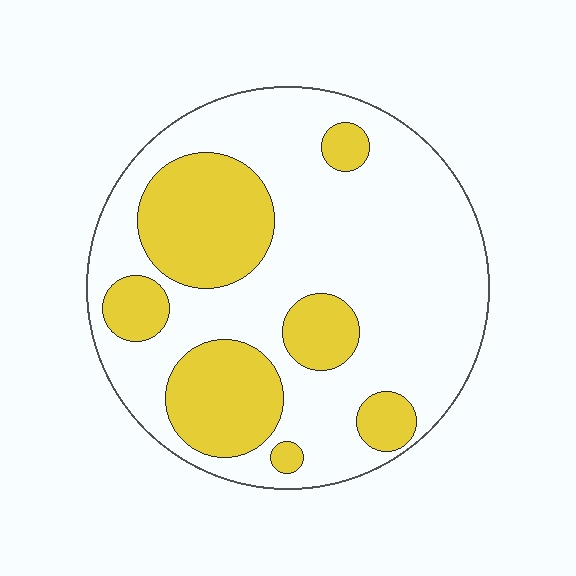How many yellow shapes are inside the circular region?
7.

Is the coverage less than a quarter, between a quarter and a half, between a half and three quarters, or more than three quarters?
Between a quarter and a half.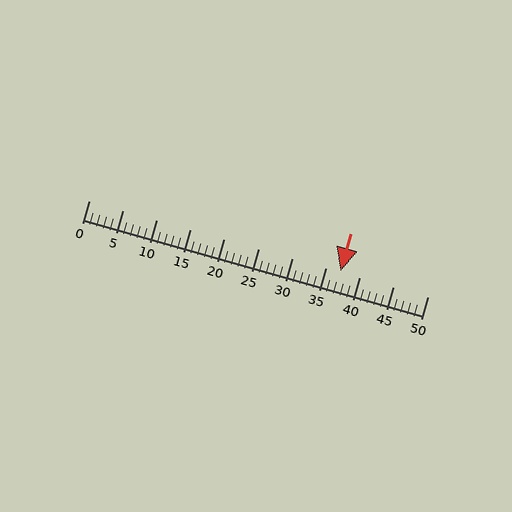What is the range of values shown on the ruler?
The ruler shows values from 0 to 50.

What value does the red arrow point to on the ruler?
The red arrow points to approximately 37.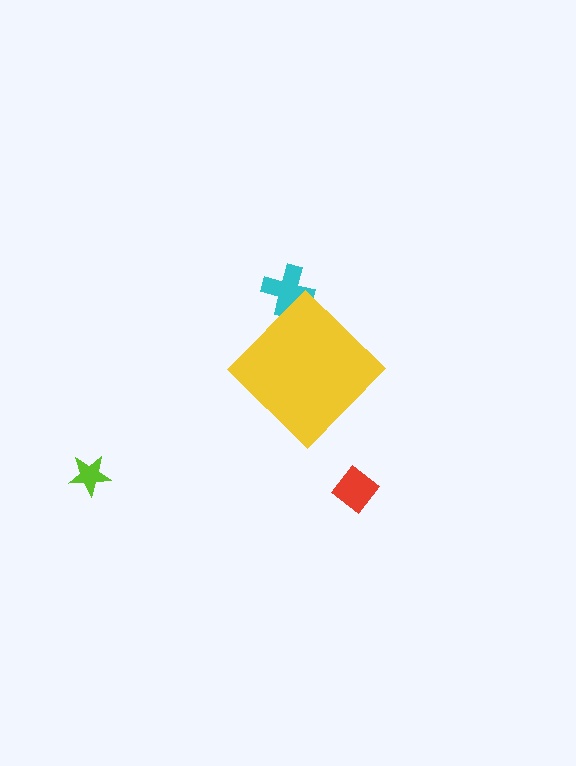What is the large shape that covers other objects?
A yellow diamond.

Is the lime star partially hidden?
No, the lime star is fully visible.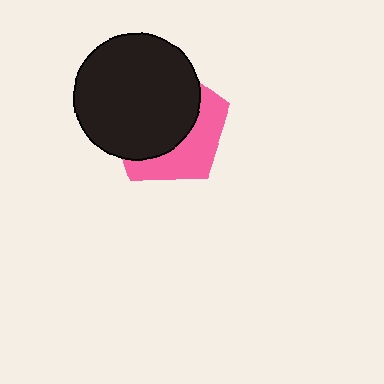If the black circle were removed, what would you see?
You would see the complete pink pentagon.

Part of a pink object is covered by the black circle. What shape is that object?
It is a pentagon.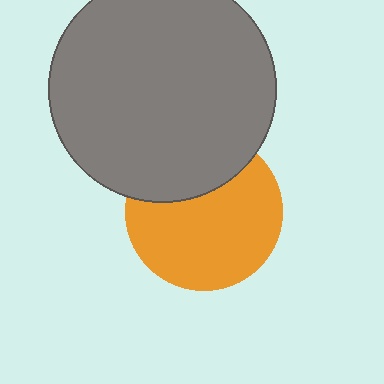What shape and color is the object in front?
The object in front is a gray circle.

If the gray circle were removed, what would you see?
You would see the complete orange circle.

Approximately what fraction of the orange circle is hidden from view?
Roughly 31% of the orange circle is hidden behind the gray circle.